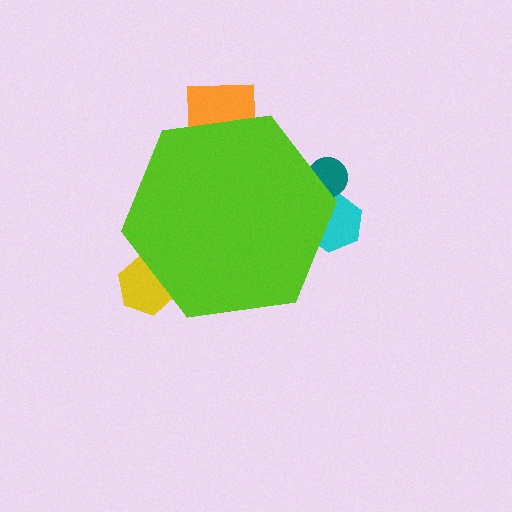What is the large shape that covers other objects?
A lime hexagon.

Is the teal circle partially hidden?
Yes, the teal circle is partially hidden behind the lime hexagon.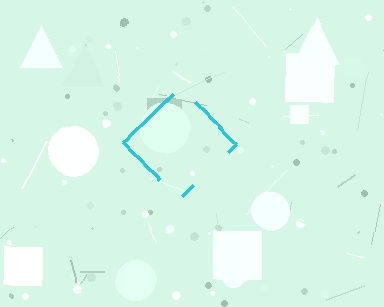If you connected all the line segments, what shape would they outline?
They would outline a diamond.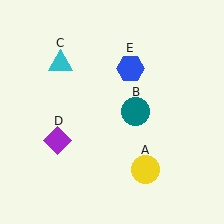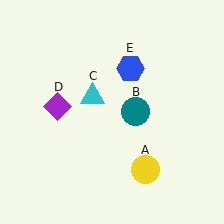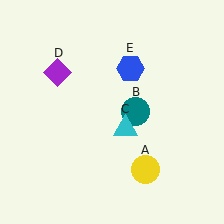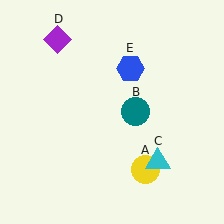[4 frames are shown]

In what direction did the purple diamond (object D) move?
The purple diamond (object D) moved up.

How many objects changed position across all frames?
2 objects changed position: cyan triangle (object C), purple diamond (object D).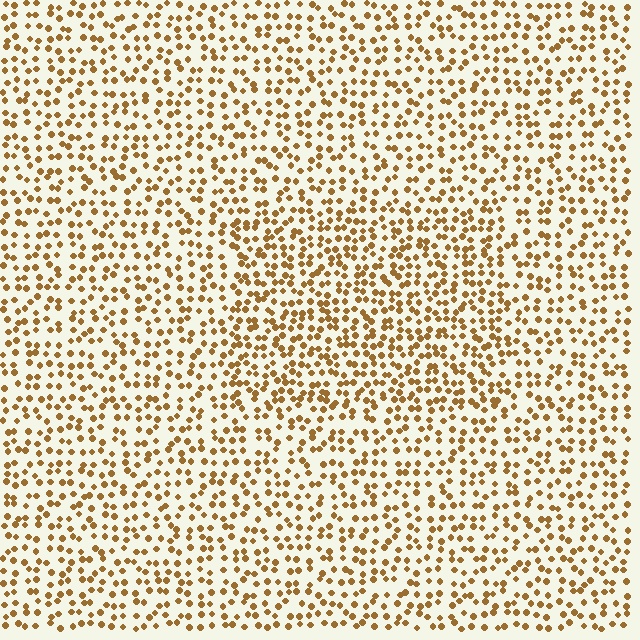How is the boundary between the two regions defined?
The boundary is defined by a change in element density (approximately 1.5x ratio). All elements are the same color, size, and shape.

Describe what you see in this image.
The image contains small brown elements arranged at two different densities. A rectangle-shaped region is visible where the elements are more densely packed than the surrounding area.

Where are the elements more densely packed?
The elements are more densely packed inside the rectangle boundary.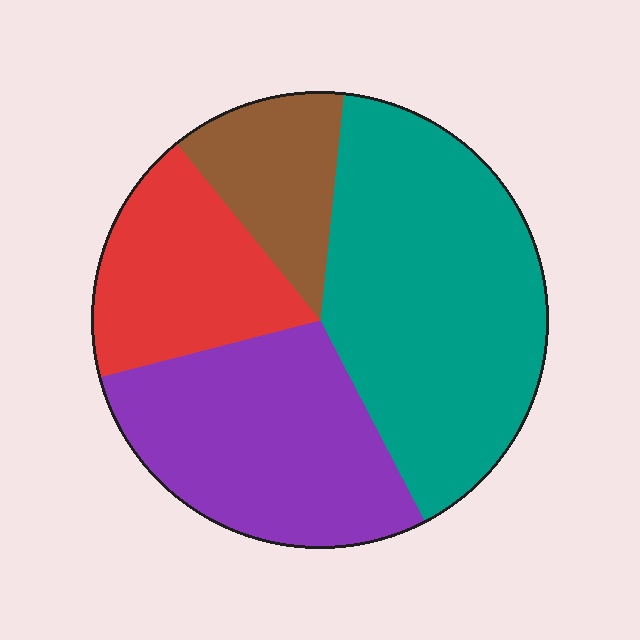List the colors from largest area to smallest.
From largest to smallest: teal, purple, red, brown.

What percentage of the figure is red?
Red covers about 20% of the figure.